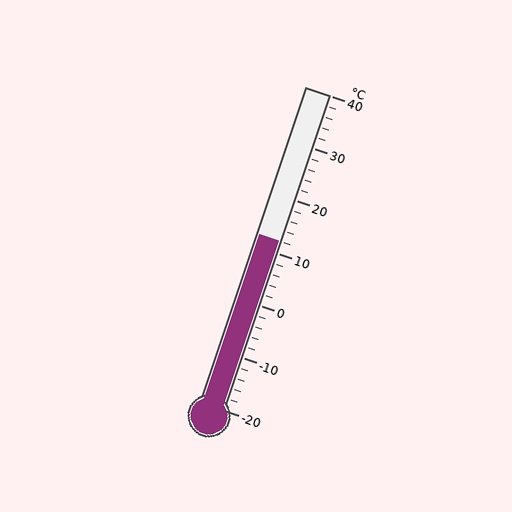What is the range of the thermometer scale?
The thermometer scale ranges from -20°C to 40°C.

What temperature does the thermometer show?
The thermometer shows approximately 12°C.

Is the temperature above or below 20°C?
The temperature is below 20°C.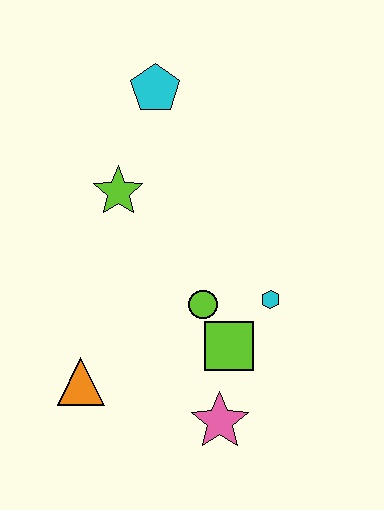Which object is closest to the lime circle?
The lime square is closest to the lime circle.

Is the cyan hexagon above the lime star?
No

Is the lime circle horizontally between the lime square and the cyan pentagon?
Yes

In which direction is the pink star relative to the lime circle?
The pink star is below the lime circle.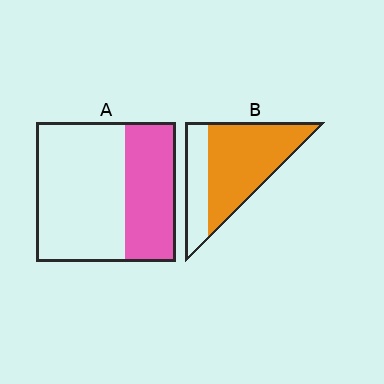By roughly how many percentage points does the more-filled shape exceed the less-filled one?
By roughly 35 percentage points (B over A).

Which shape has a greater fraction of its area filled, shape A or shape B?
Shape B.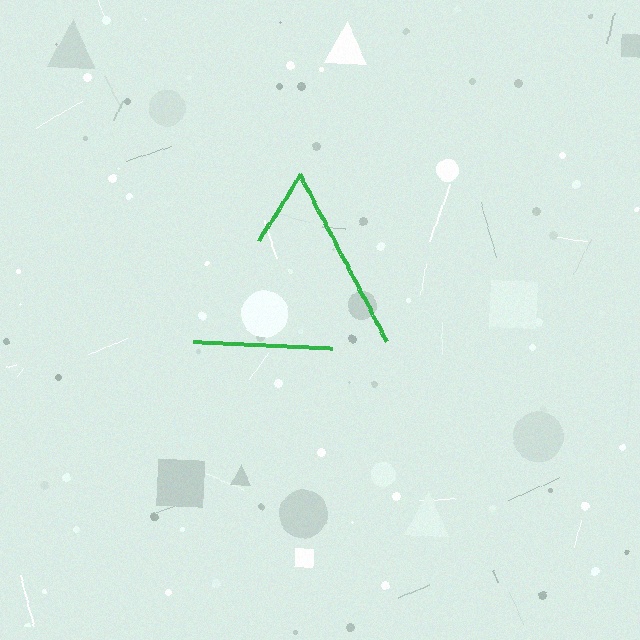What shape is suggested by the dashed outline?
The dashed outline suggests a triangle.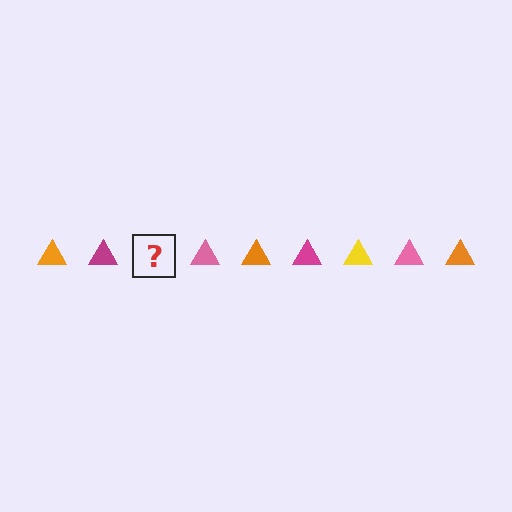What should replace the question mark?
The question mark should be replaced with a yellow triangle.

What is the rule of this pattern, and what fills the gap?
The rule is that the pattern cycles through orange, magenta, yellow, pink triangles. The gap should be filled with a yellow triangle.